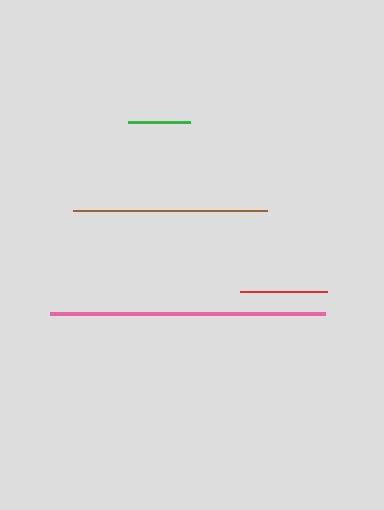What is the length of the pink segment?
The pink segment is approximately 275 pixels long.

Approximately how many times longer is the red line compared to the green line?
The red line is approximately 1.4 times the length of the green line.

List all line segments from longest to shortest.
From longest to shortest: pink, brown, red, green.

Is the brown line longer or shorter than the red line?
The brown line is longer than the red line.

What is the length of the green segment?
The green segment is approximately 61 pixels long.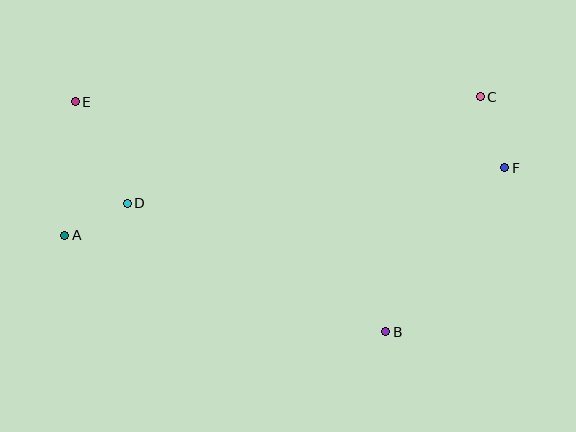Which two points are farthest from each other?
Points A and F are farthest from each other.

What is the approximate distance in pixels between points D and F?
The distance between D and F is approximately 379 pixels.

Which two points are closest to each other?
Points A and D are closest to each other.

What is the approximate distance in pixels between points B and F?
The distance between B and F is approximately 203 pixels.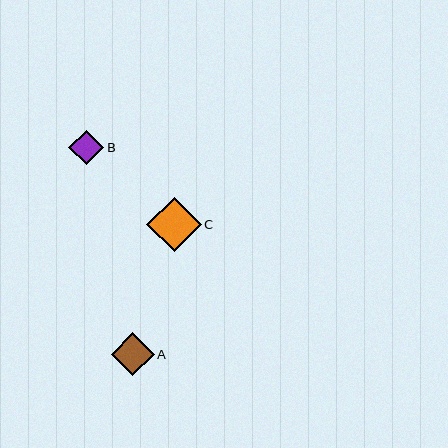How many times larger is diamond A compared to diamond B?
Diamond A is approximately 1.2 times the size of diamond B.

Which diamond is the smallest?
Diamond B is the smallest with a size of approximately 35 pixels.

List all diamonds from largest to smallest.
From largest to smallest: C, A, B.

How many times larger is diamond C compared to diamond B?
Diamond C is approximately 1.6 times the size of diamond B.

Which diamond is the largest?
Diamond C is the largest with a size of approximately 54 pixels.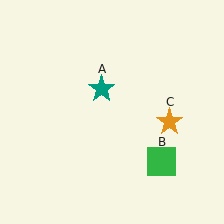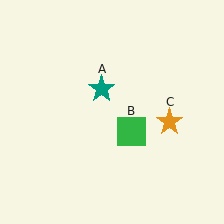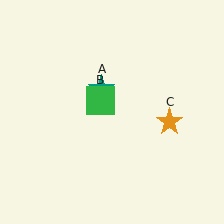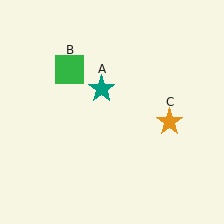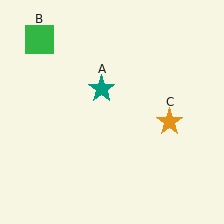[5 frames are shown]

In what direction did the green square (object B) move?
The green square (object B) moved up and to the left.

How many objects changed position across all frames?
1 object changed position: green square (object B).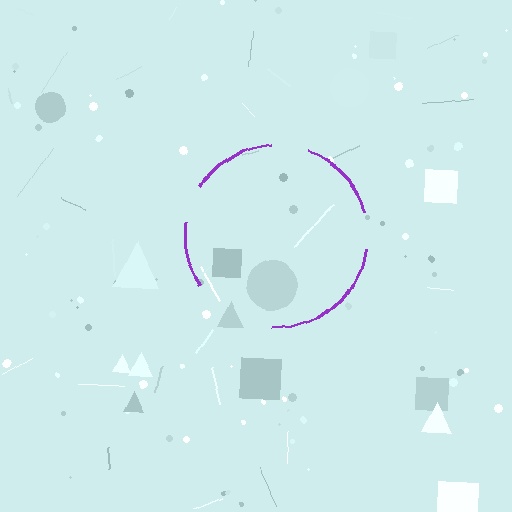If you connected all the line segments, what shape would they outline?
They would outline a circle.